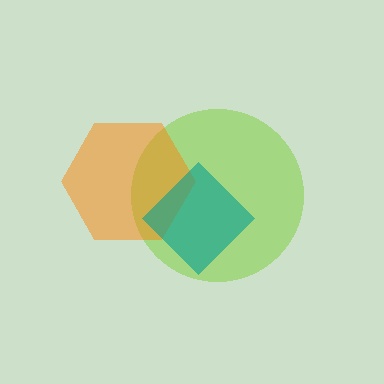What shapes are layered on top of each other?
The layered shapes are: a lime circle, an orange hexagon, a teal diamond.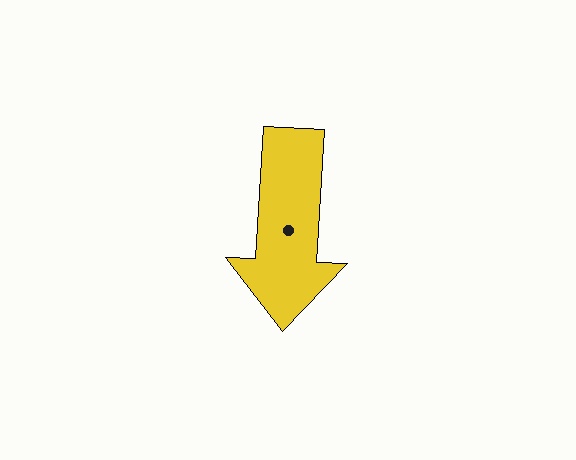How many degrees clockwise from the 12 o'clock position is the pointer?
Approximately 183 degrees.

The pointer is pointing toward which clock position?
Roughly 6 o'clock.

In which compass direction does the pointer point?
South.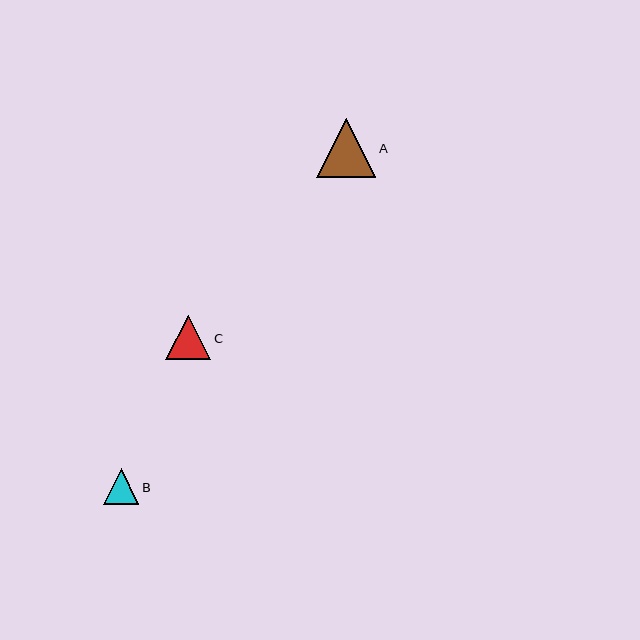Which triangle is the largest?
Triangle A is the largest with a size of approximately 59 pixels.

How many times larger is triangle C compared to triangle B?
Triangle C is approximately 1.3 times the size of triangle B.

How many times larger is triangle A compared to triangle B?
Triangle A is approximately 1.7 times the size of triangle B.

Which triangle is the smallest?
Triangle B is the smallest with a size of approximately 35 pixels.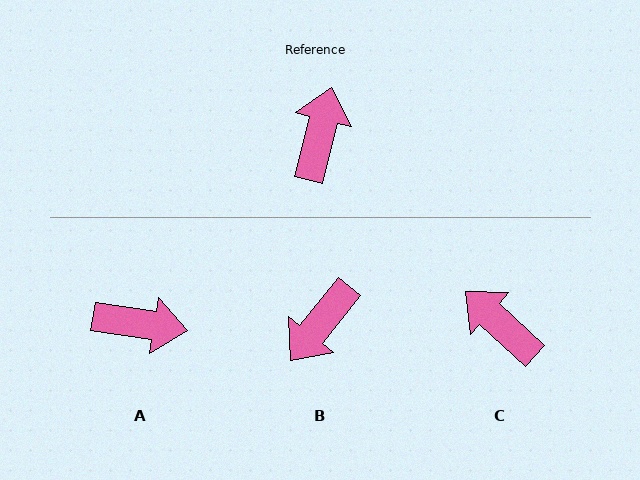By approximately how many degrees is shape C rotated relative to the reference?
Approximately 62 degrees counter-clockwise.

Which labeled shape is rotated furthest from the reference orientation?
B, about 156 degrees away.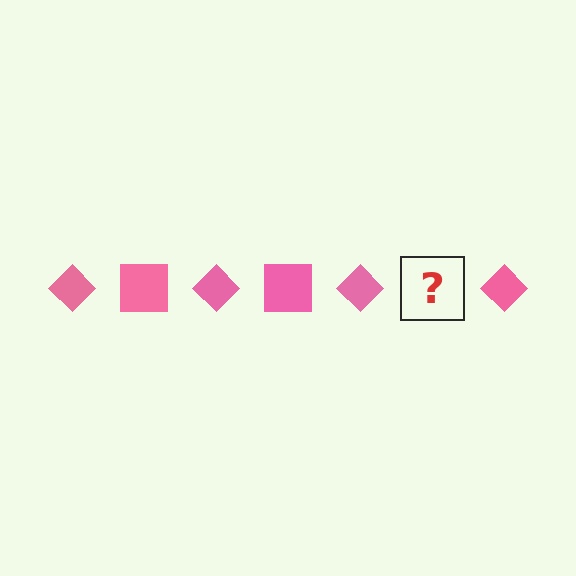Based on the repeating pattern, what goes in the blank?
The blank should be a pink square.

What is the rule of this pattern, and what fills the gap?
The rule is that the pattern cycles through diamond, square shapes in pink. The gap should be filled with a pink square.